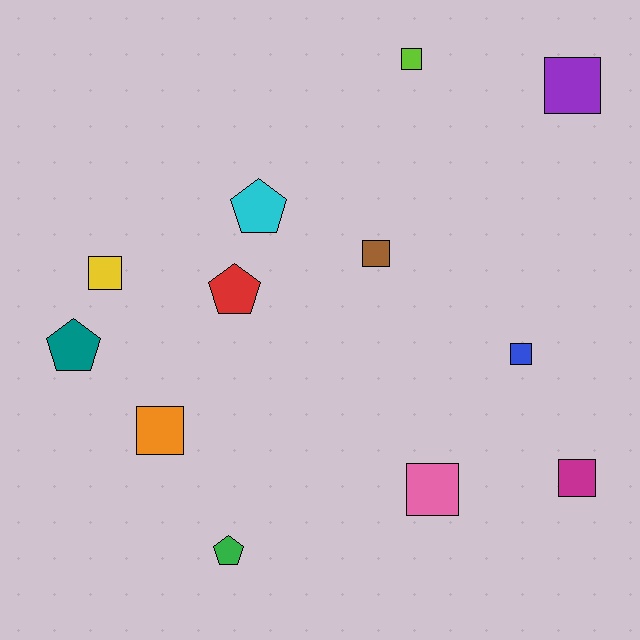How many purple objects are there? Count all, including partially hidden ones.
There is 1 purple object.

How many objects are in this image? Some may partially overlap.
There are 12 objects.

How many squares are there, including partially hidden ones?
There are 8 squares.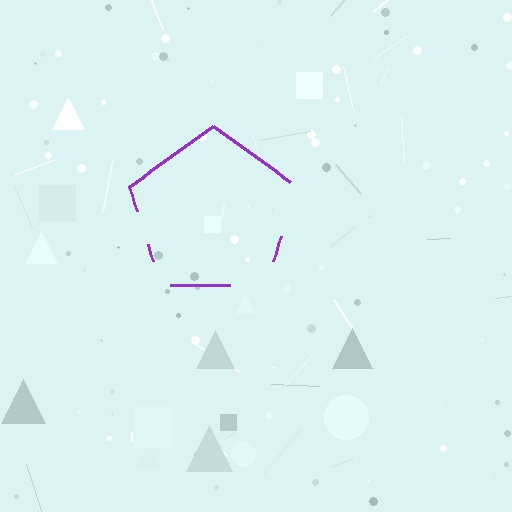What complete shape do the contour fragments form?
The contour fragments form a pentagon.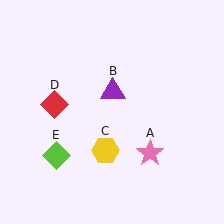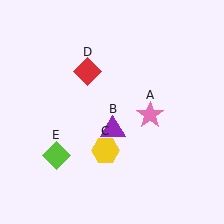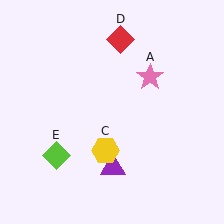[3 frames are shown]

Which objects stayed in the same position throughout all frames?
Yellow hexagon (object C) and lime diamond (object E) remained stationary.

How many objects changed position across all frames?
3 objects changed position: pink star (object A), purple triangle (object B), red diamond (object D).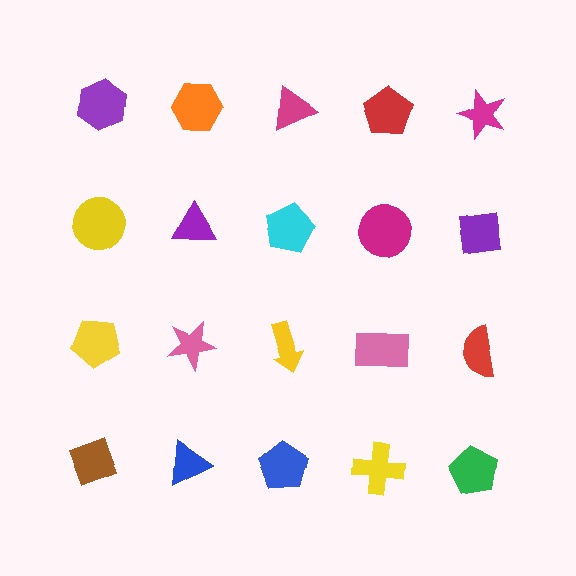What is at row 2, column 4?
A magenta circle.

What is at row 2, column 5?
A purple square.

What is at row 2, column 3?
A cyan pentagon.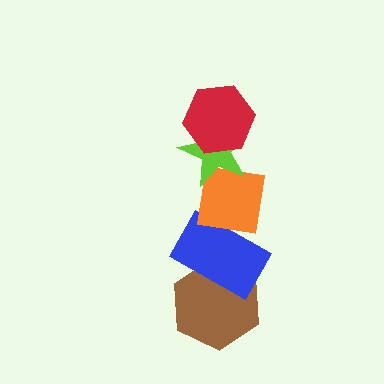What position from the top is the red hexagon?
The red hexagon is 1st from the top.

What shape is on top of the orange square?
The lime star is on top of the orange square.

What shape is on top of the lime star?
The red hexagon is on top of the lime star.